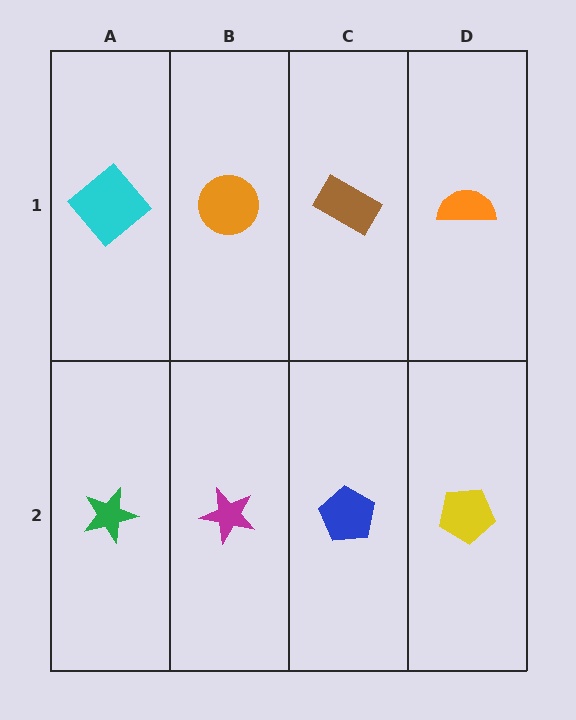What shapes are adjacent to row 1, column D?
A yellow pentagon (row 2, column D), a brown rectangle (row 1, column C).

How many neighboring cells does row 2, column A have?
2.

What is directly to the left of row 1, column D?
A brown rectangle.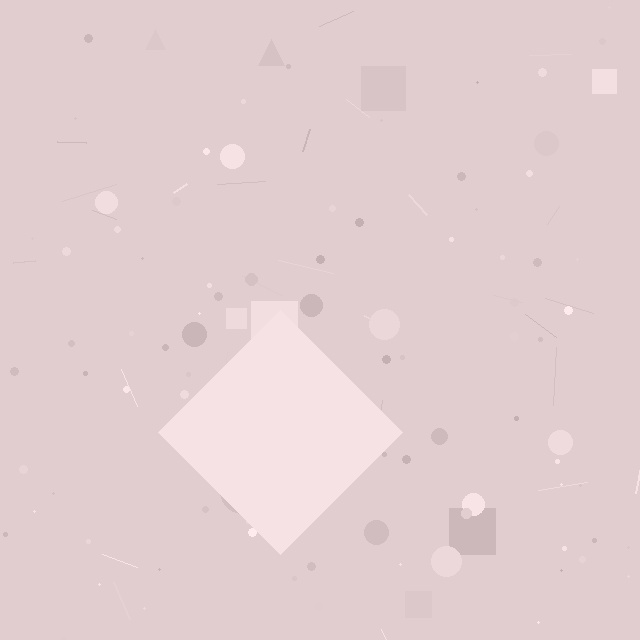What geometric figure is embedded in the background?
A diamond is embedded in the background.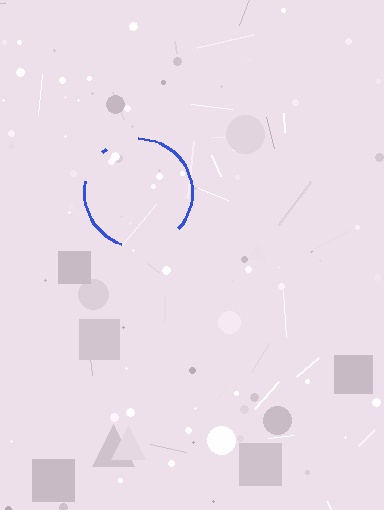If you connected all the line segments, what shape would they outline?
They would outline a circle.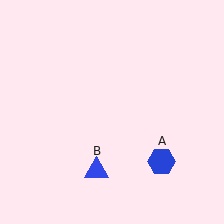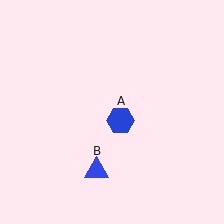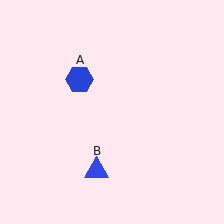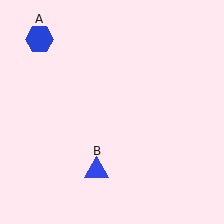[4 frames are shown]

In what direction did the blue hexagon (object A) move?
The blue hexagon (object A) moved up and to the left.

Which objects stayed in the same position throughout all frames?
Blue triangle (object B) remained stationary.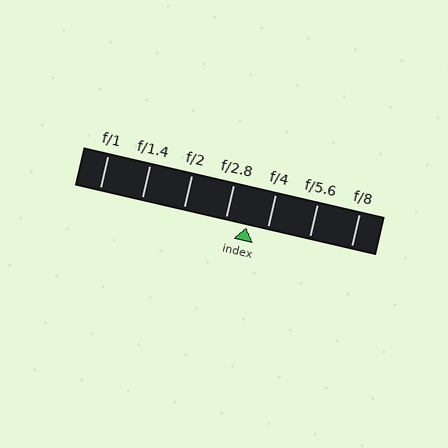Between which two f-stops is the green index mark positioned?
The index mark is between f/2.8 and f/4.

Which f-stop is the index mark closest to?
The index mark is closest to f/4.